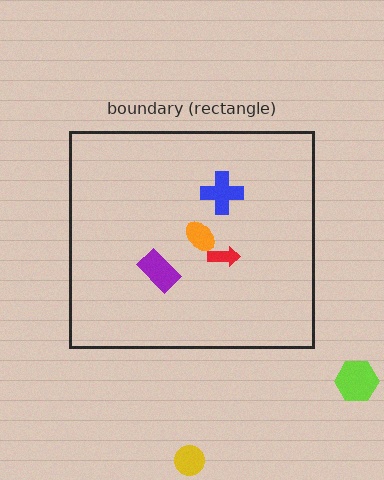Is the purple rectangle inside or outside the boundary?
Inside.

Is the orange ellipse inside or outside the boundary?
Inside.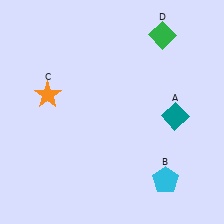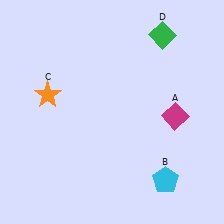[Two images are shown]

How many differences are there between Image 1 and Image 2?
There is 1 difference between the two images.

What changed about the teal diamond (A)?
In Image 1, A is teal. In Image 2, it changed to magenta.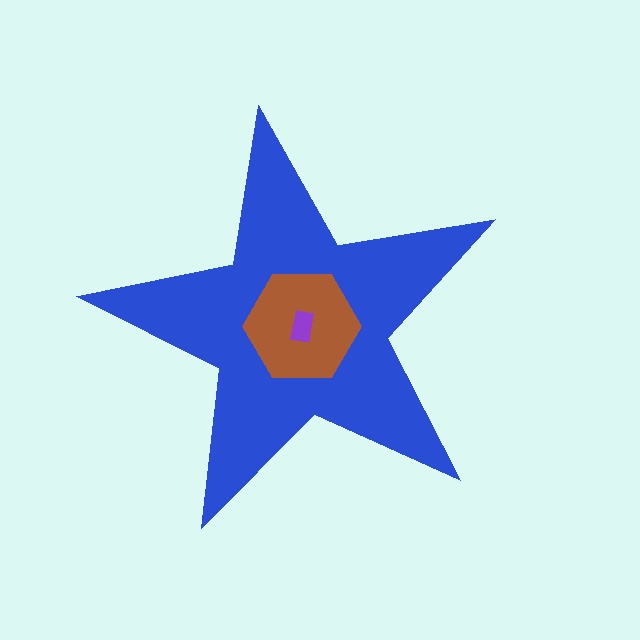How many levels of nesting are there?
3.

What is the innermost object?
The purple rectangle.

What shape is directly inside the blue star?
The brown hexagon.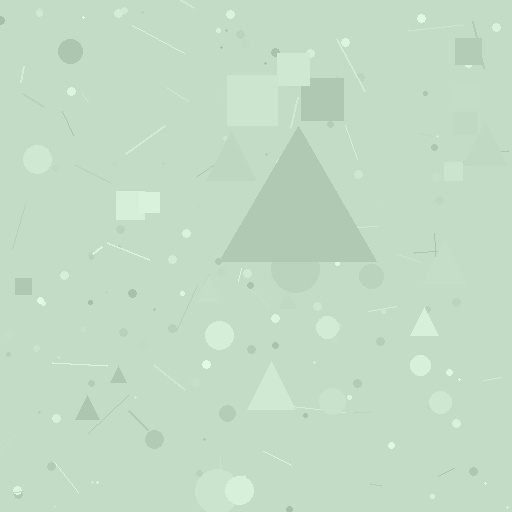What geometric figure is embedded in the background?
A triangle is embedded in the background.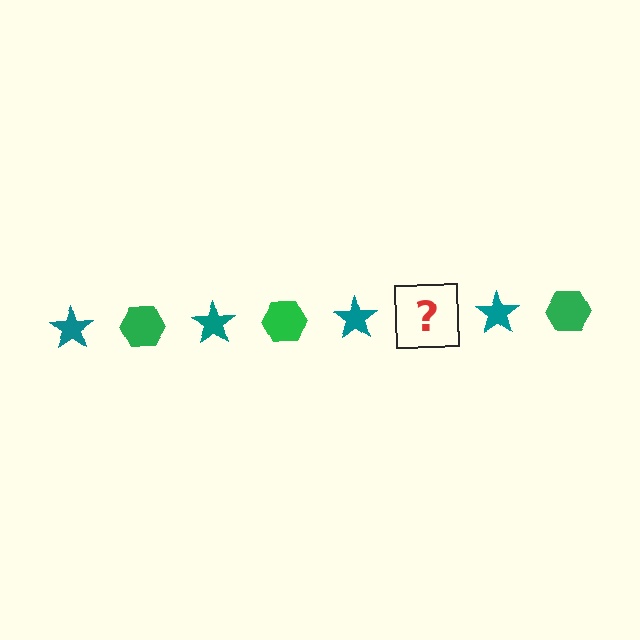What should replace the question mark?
The question mark should be replaced with a green hexagon.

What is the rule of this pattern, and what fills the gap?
The rule is that the pattern alternates between teal star and green hexagon. The gap should be filled with a green hexagon.